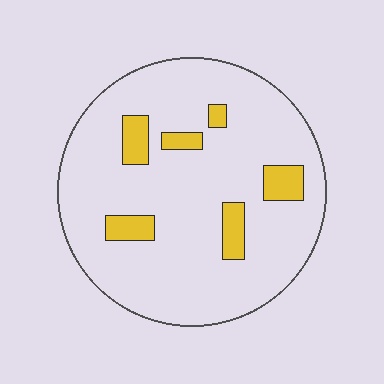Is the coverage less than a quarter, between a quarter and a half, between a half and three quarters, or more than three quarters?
Less than a quarter.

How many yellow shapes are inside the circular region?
6.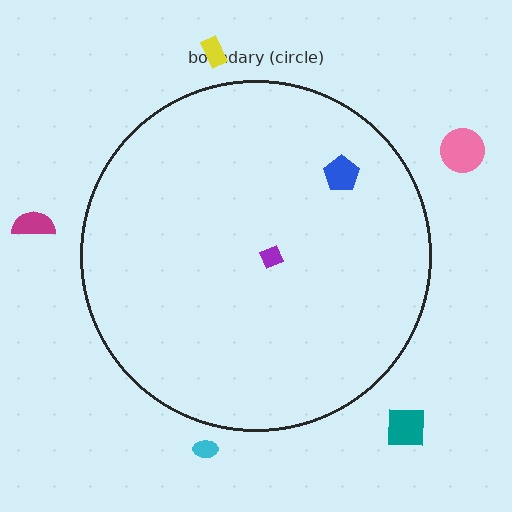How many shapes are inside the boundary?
2 inside, 5 outside.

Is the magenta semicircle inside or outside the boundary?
Outside.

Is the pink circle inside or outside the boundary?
Outside.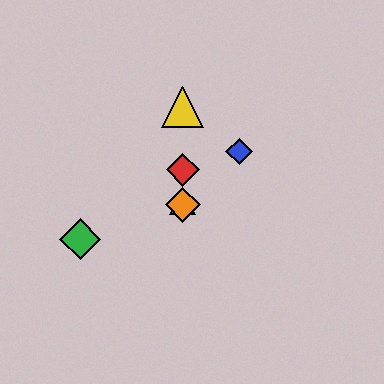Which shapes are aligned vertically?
The red diamond, the yellow triangle, the purple triangle, the orange diamond are aligned vertically.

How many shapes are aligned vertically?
4 shapes (the red diamond, the yellow triangle, the purple triangle, the orange diamond) are aligned vertically.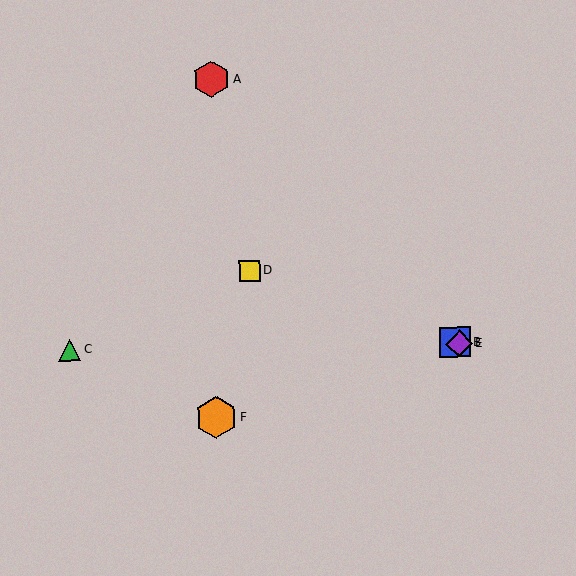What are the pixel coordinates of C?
Object C is at (70, 350).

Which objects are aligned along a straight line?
Objects B, D, E are aligned along a straight line.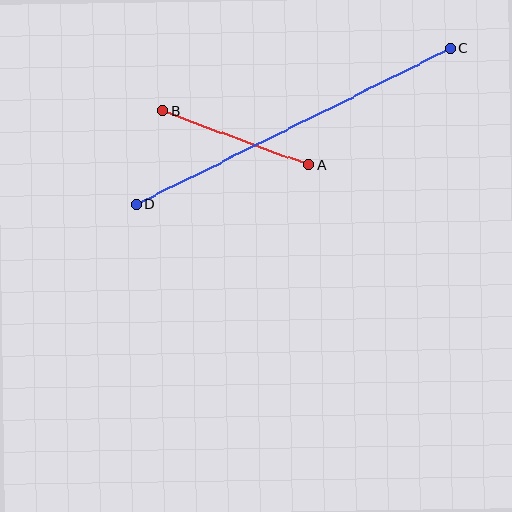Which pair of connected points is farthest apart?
Points C and D are farthest apart.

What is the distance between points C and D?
The distance is approximately 350 pixels.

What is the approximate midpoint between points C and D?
The midpoint is at approximately (293, 126) pixels.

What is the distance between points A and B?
The distance is approximately 156 pixels.